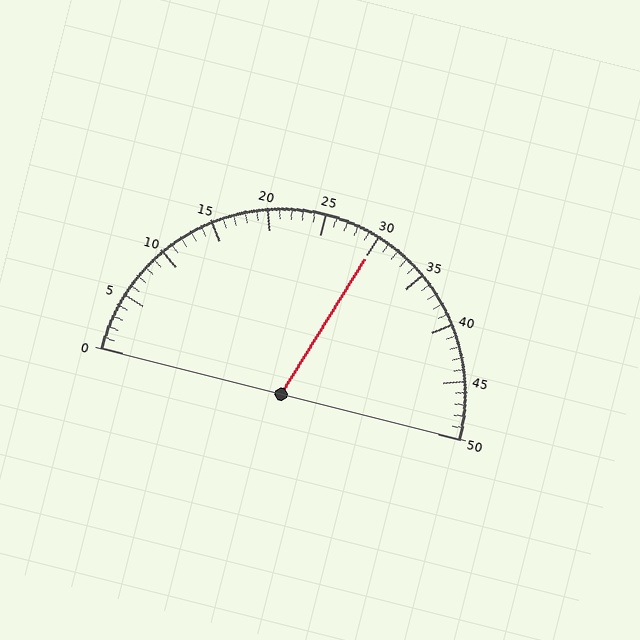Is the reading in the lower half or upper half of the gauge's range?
The reading is in the upper half of the range (0 to 50).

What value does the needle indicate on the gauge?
The needle indicates approximately 30.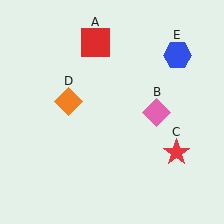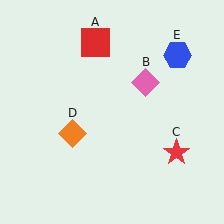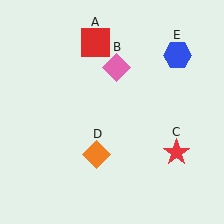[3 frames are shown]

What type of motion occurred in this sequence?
The pink diamond (object B), orange diamond (object D) rotated counterclockwise around the center of the scene.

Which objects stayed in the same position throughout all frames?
Red square (object A) and red star (object C) and blue hexagon (object E) remained stationary.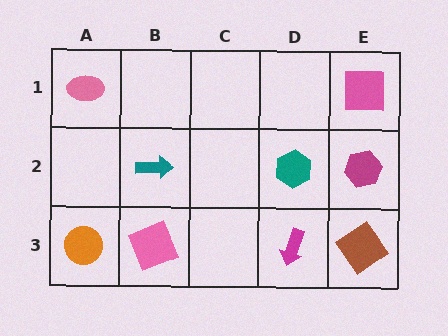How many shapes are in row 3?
4 shapes.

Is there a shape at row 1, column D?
No, that cell is empty.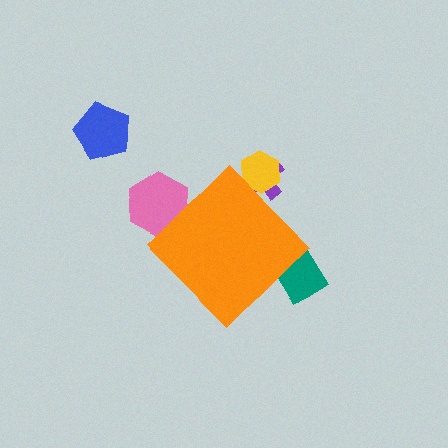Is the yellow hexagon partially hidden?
Yes, the yellow hexagon is partially hidden behind the orange diamond.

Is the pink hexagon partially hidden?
Yes, the pink hexagon is partially hidden behind the orange diamond.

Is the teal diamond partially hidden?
Yes, the teal diamond is partially hidden behind the orange diamond.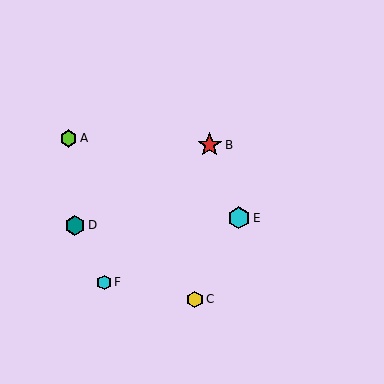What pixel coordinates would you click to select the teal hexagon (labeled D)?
Click at (75, 225) to select the teal hexagon D.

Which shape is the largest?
The red star (labeled B) is the largest.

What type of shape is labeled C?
Shape C is a yellow hexagon.